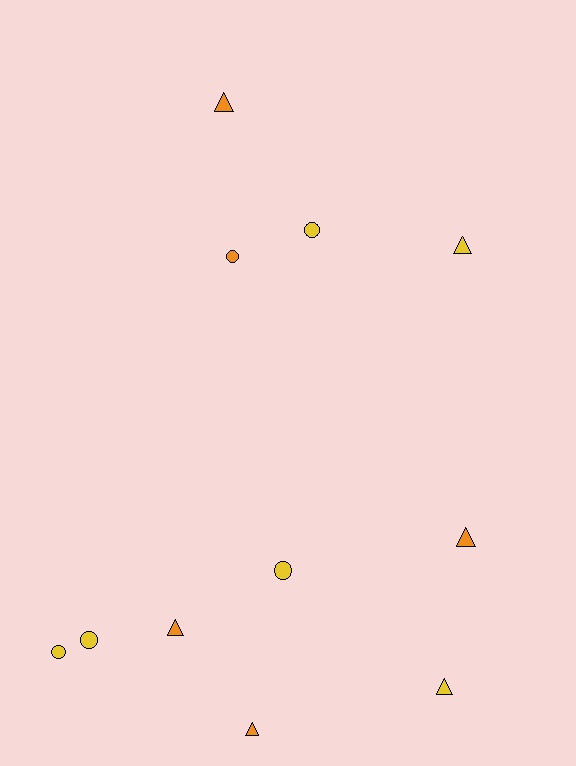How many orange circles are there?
There is 1 orange circle.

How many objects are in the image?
There are 11 objects.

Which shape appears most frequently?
Triangle, with 6 objects.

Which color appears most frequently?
Yellow, with 6 objects.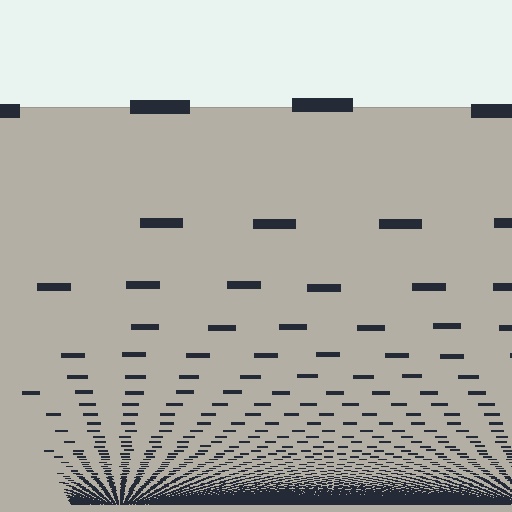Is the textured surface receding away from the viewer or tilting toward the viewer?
The surface appears to tilt toward the viewer. Texture elements get larger and sparser toward the top.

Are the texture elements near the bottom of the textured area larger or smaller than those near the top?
Smaller. The gradient is inverted — elements near the bottom are smaller and denser.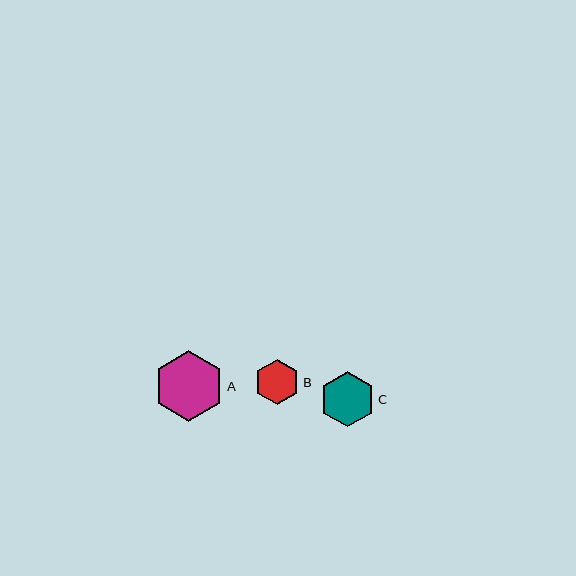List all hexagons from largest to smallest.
From largest to smallest: A, C, B.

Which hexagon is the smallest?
Hexagon B is the smallest with a size of approximately 46 pixels.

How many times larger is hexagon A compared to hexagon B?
Hexagon A is approximately 1.5 times the size of hexagon B.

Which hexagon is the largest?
Hexagon A is the largest with a size of approximately 70 pixels.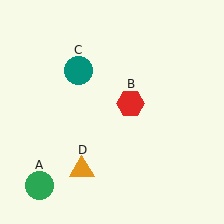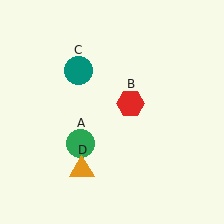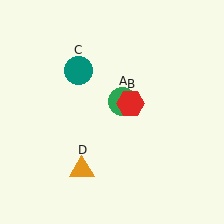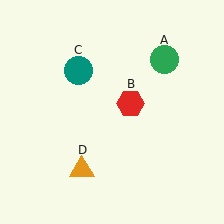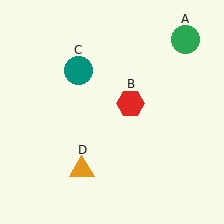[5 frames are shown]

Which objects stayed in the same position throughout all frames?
Red hexagon (object B) and teal circle (object C) and orange triangle (object D) remained stationary.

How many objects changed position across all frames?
1 object changed position: green circle (object A).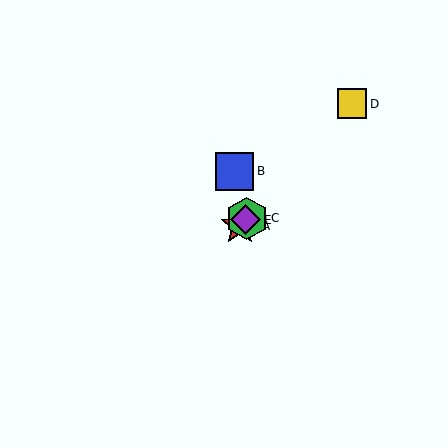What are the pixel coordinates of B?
Object B is at (235, 171).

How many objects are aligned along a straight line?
4 objects (A, C, D, E) are aligned along a straight line.